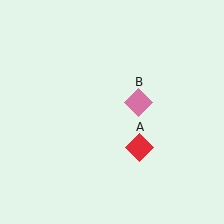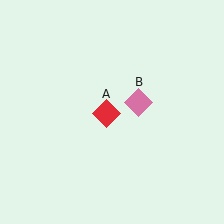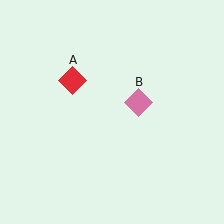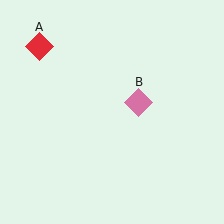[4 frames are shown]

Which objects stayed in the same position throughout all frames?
Pink diamond (object B) remained stationary.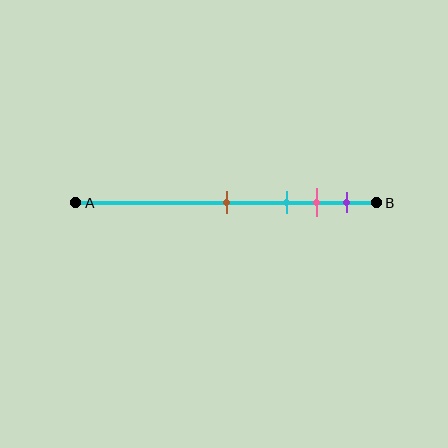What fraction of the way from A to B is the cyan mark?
The cyan mark is approximately 70% (0.7) of the way from A to B.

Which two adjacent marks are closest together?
The pink and purple marks are the closest adjacent pair.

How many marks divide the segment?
There are 4 marks dividing the segment.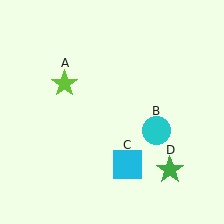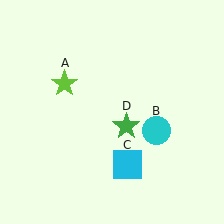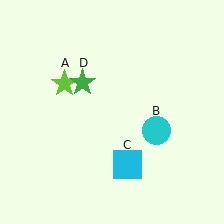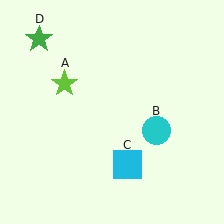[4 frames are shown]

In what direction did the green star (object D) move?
The green star (object D) moved up and to the left.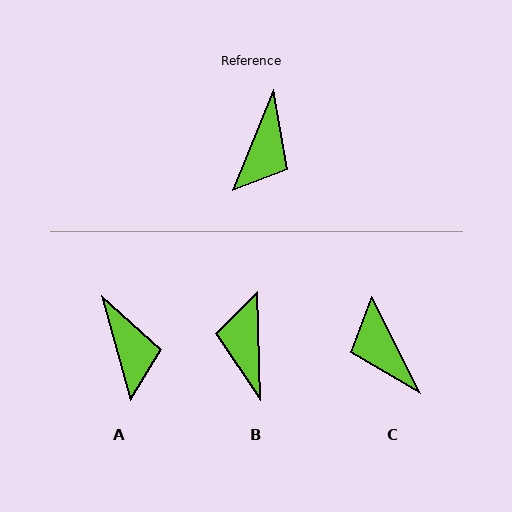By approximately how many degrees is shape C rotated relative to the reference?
Approximately 131 degrees clockwise.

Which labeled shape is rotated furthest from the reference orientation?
B, about 156 degrees away.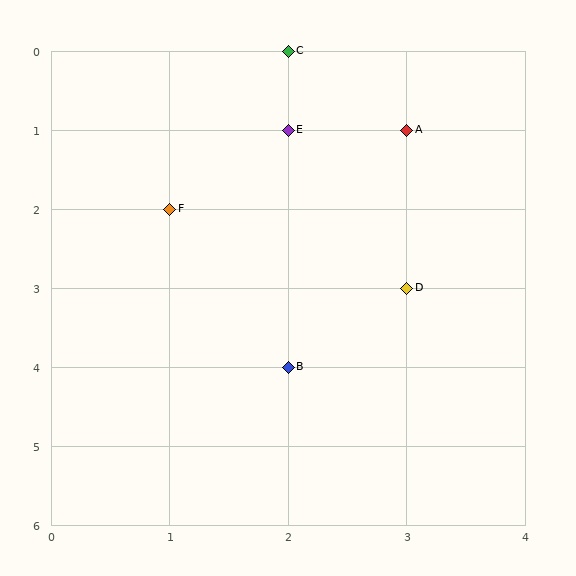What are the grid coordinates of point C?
Point C is at grid coordinates (2, 0).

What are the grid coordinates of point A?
Point A is at grid coordinates (3, 1).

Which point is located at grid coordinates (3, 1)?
Point A is at (3, 1).